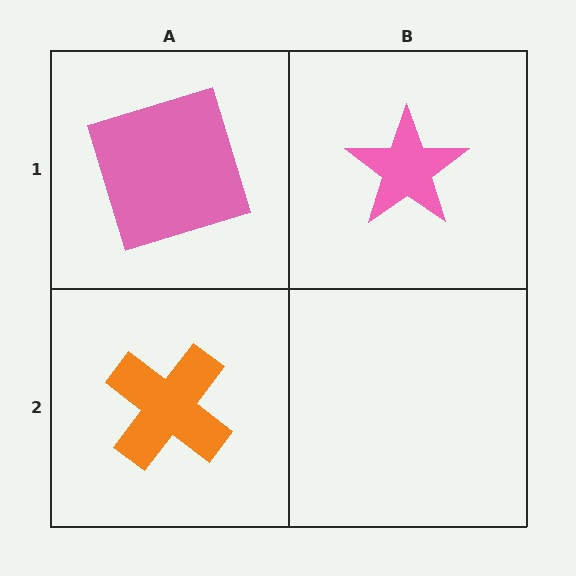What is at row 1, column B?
A pink star.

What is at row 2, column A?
An orange cross.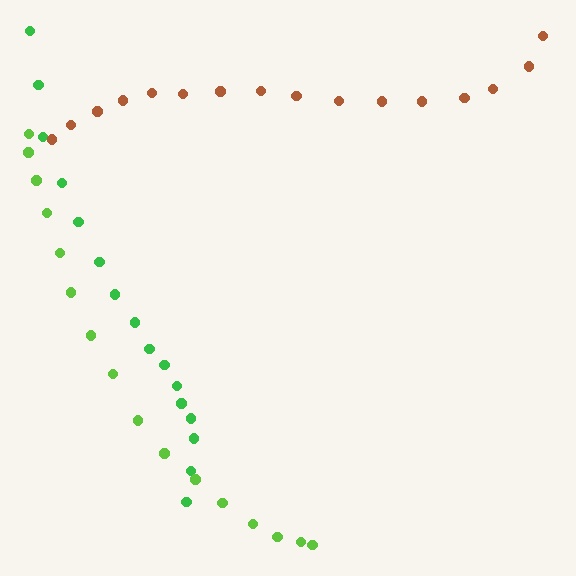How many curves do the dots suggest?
There are 3 distinct paths.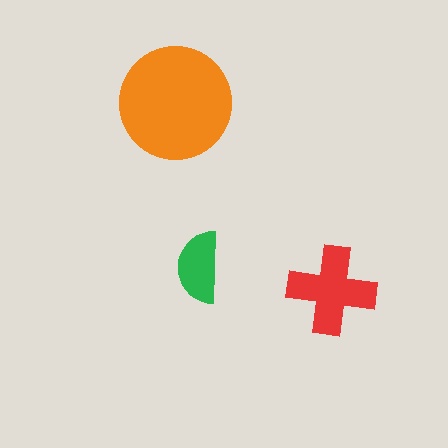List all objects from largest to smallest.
The orange circle, the red cross, the green semicircle.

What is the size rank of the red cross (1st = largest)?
2nd.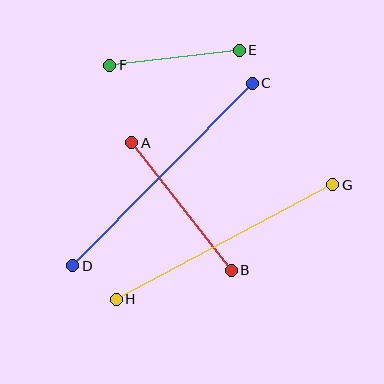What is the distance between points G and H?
The distance is approximately 245 pixels.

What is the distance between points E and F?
The distance is approximately 130 pixels.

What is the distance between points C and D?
The distance is approximately 256 pixels.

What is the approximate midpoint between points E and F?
The midpoint is at approximately (175, 58) pixels.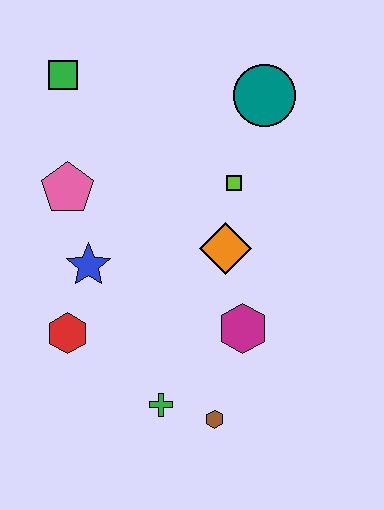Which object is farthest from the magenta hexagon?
The green square is farthest from the magenta hexagon.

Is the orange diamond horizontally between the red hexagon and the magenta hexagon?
Yes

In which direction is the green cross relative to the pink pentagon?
The green cross is below the pink pentagon.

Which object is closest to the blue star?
The red hexagon is closest to the blue star.